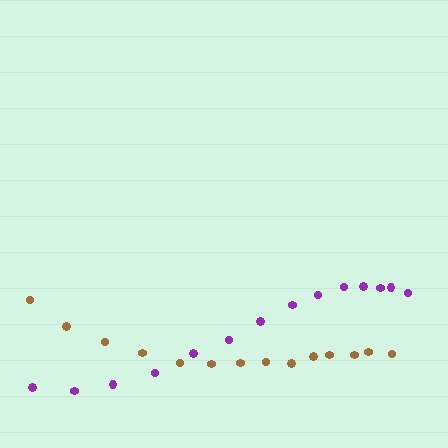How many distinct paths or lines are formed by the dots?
There are 2 distinct paths.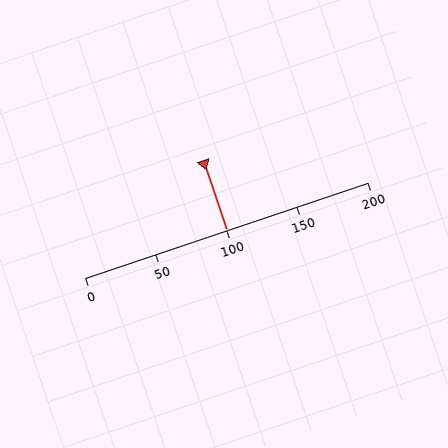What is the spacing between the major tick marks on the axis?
The major ticks are spaced 50 apart.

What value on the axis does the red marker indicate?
The marker indicates approximately 100.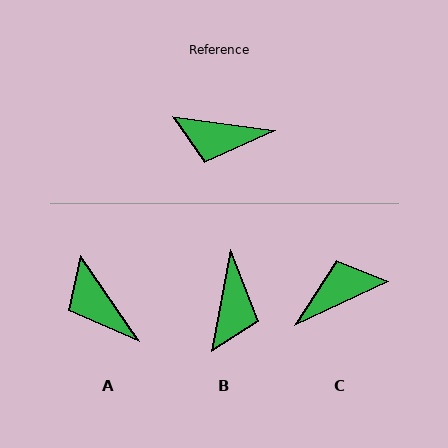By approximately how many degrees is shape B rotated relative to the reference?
Approximately 87 degrees counter-clockwise.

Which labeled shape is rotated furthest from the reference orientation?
C, about 147 degrees away.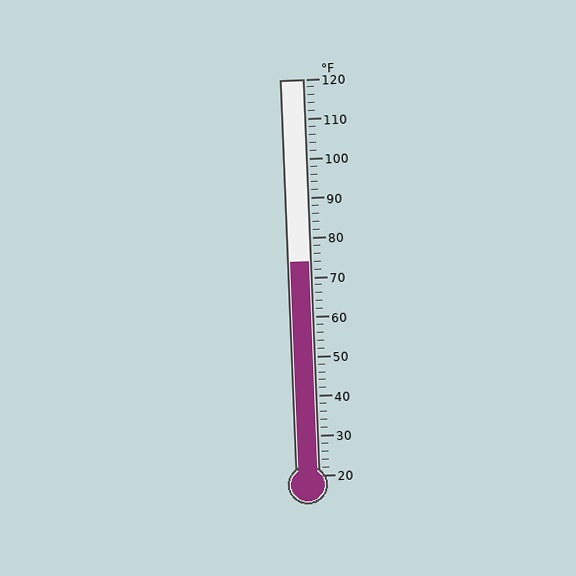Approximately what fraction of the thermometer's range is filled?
The thermometer is filled to approximately 55% of its range.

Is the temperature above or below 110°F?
The temperature is below 110°F.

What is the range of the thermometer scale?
The thermometer scale ranges from 20°F to 120°F.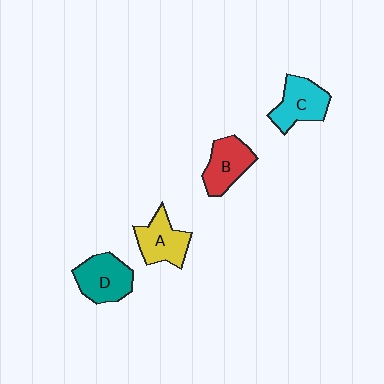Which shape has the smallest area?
Shape A (yellow).